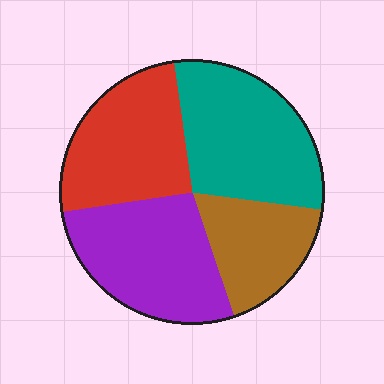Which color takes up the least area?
Brown, at roughly 20%.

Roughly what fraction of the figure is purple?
Purple covers roughly 30% of the figure.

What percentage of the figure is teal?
Teal covers roughly 30% of the figure.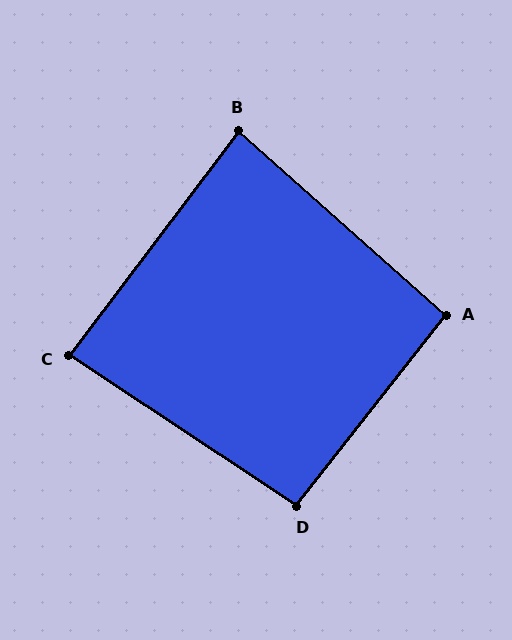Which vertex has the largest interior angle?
D, at approximately 95 degrees.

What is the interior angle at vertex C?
Approximately 86 degrees (approximately right).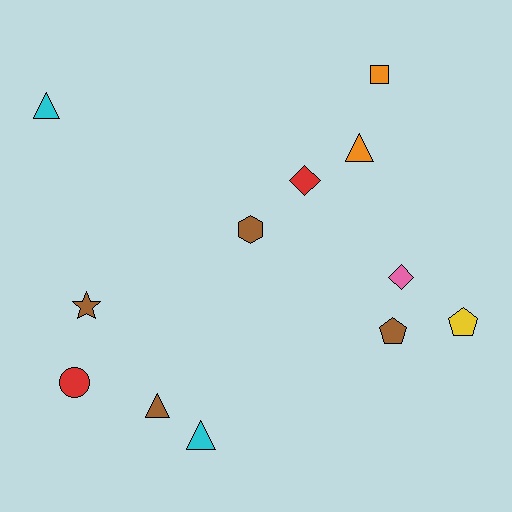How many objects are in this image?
There are 12 objects.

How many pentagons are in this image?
There are 2 pentagons.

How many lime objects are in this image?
There are no lime objects.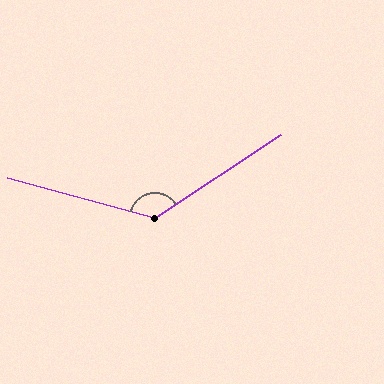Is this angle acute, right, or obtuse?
It is obtuse.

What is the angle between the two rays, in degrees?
Approximately 131 degrees.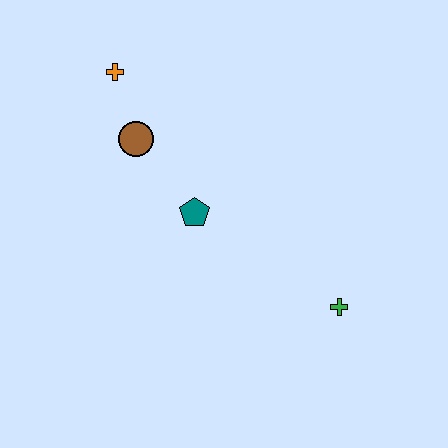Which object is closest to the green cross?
The teal pentagon is closest to the green cross.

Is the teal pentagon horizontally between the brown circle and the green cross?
Yes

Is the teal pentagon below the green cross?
No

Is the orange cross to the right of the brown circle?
No